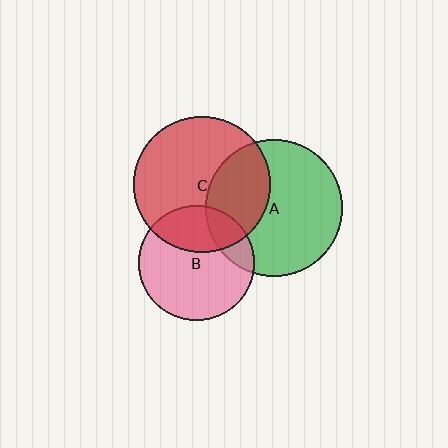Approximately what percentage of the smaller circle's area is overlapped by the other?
Approximately 30%.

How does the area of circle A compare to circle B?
Approximately 1.4 times.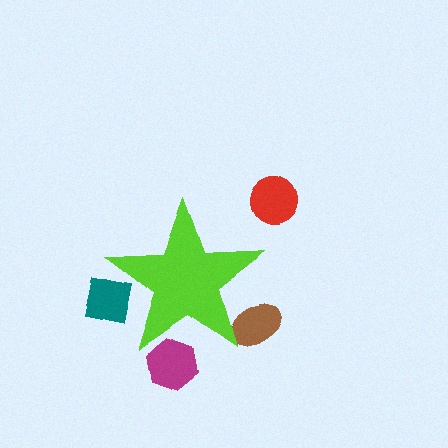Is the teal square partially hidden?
Yes, the teal square is partially hidden behind the lime star.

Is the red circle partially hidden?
No, the red circle is fully visible.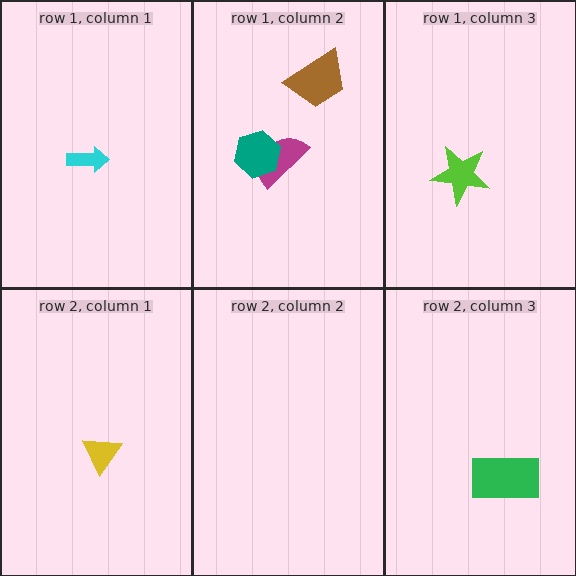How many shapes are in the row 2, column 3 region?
1.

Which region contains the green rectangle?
The row 2, column 3 region.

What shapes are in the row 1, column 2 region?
The brown trapezoid, the magenta semicircle, the teal hexagon.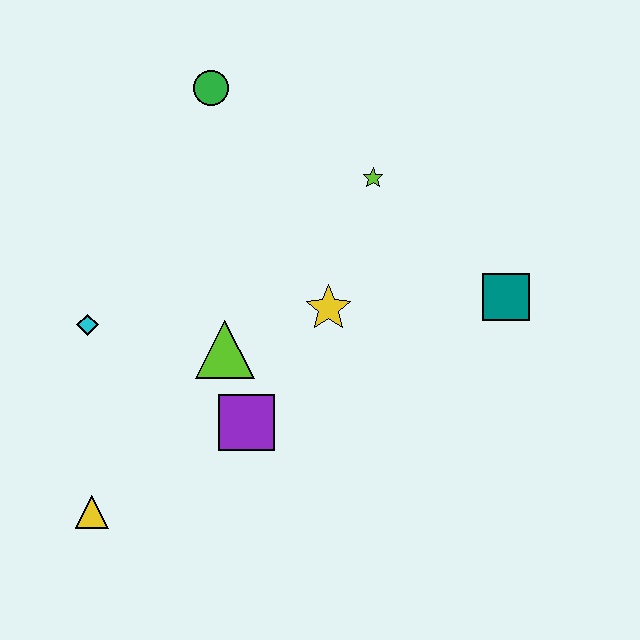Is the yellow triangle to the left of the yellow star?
Yes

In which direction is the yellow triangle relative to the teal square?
The yellow triangle is to the left of the teal square.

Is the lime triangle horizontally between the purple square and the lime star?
No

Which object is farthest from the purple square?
The green circle is farthest from the purple square.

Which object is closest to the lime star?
The yellow star is closest to the lime star.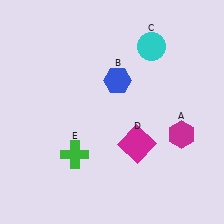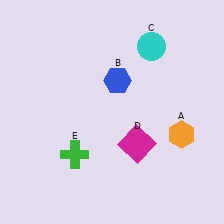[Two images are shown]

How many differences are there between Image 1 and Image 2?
There is 1 difference between the two images.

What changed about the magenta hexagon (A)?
In Image 1, A is magenta. In Image 2, it changed to orange.